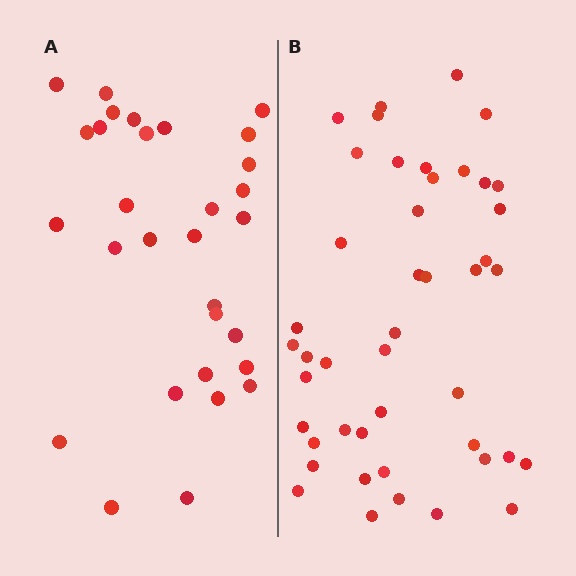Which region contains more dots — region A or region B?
Region B (the right region) has more dots.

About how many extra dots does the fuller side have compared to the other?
Region B has approximately 15 more dots than region A.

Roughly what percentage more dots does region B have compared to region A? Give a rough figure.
About 50% more.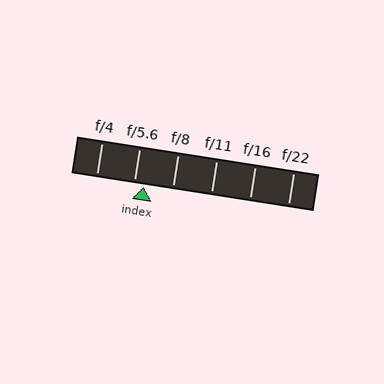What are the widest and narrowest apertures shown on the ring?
The widest aperture shown is f/4 and the narrowest is f/22.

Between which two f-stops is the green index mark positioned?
The index mark is between f/5.6 and f/8.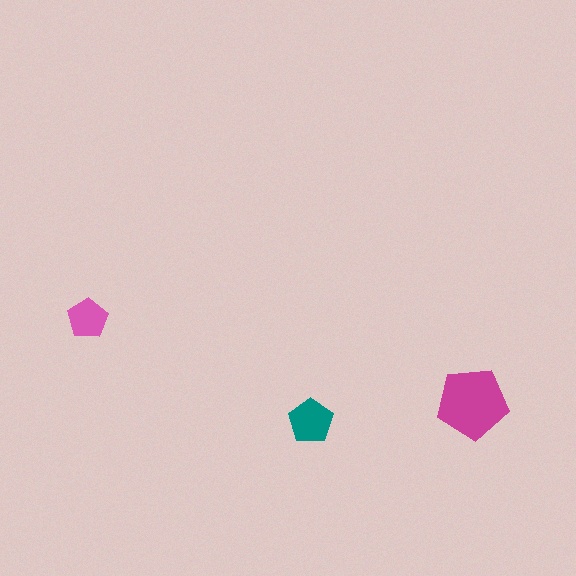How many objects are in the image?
There are 3 objects in the image.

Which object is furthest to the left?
The pink pentagon is leftmost.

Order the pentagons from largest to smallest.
the magenta one, the teal one, the pink one.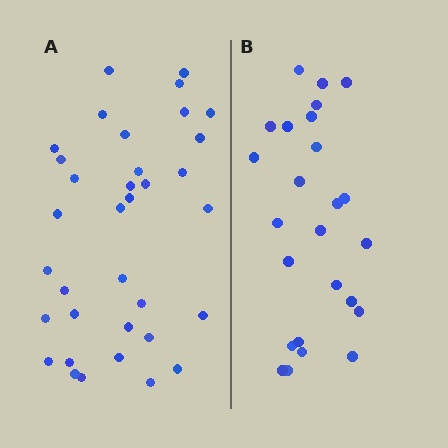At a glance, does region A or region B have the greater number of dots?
Region A (the left region) has more dots.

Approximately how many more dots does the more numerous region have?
Region A has roughly 10 or so more dots than region B.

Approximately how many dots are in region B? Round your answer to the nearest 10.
About 20 dots. (The exact count is 25, which rounds to 20.)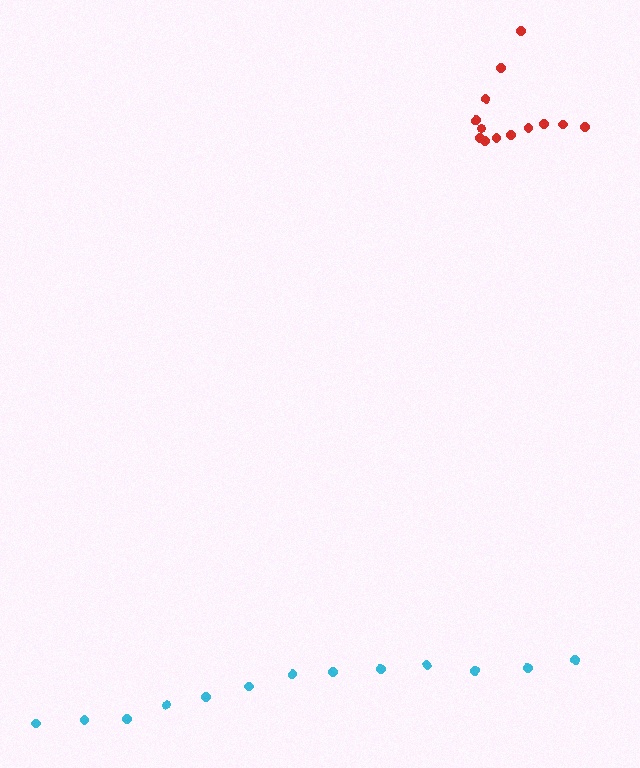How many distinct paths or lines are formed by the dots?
There are 2 distinct paths.